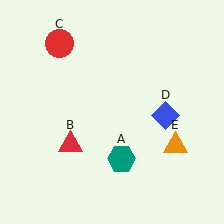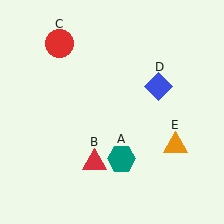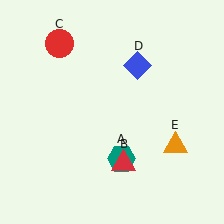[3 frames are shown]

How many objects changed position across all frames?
2 objects changed position: red triangle (object B), blue diamond (object D).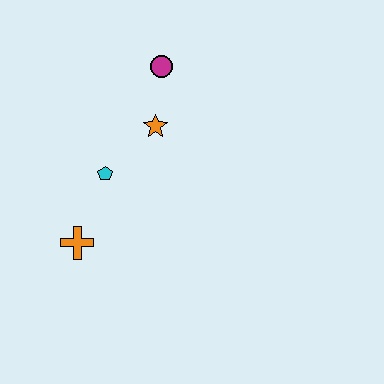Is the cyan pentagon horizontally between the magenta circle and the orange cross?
Yes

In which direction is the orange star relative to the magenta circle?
The orange star is below the magenta circle.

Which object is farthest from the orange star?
The orange cross is farthest from the orange star.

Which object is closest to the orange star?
The magenta circle is closest to the orange star.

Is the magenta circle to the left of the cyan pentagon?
No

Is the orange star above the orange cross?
Yes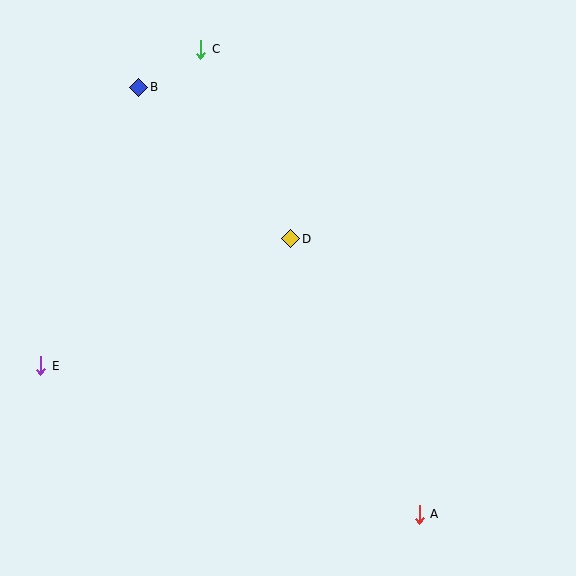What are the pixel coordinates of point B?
Point B is at (139, 87).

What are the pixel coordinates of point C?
Point C is at (201, 50).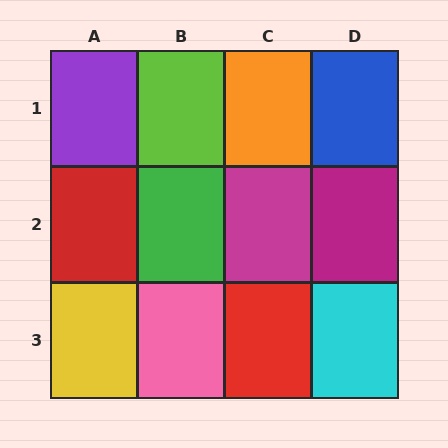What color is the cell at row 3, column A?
Yellow.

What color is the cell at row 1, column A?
Purple.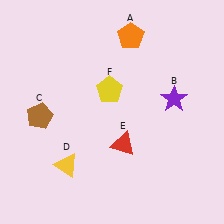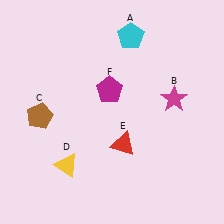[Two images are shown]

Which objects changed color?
A changed from orange to cyan. B changed from purple to magenta. F changed from yellow to magenta.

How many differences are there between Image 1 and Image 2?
There are 3 differences between the two images.